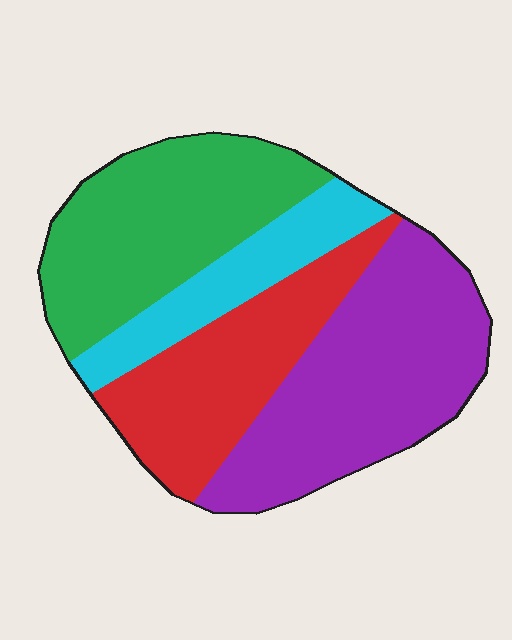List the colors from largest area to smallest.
From largest to smallest: purple, green, red, cyan.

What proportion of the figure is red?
Red covers 23% of the figure.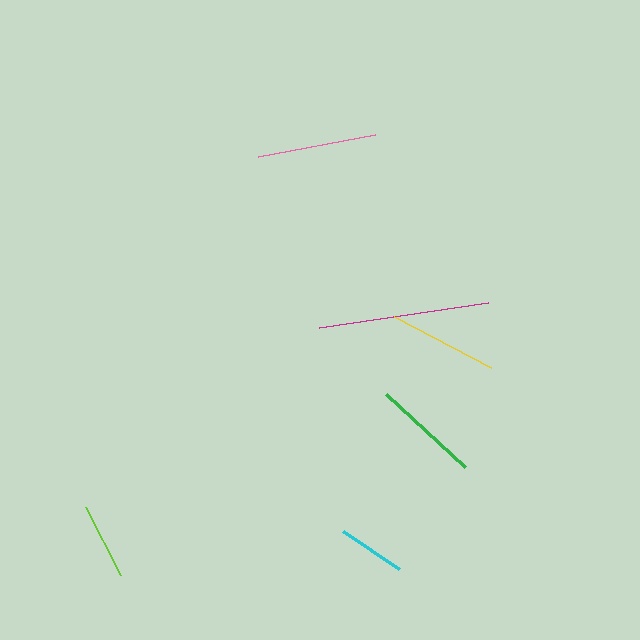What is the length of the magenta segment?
The magenta segment is approximately 170 pixels long.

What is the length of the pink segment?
The pink segment is approximately 118 pixels long.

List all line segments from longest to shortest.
From longest to shortest: magenta, pink, yellow, green, lime, cyan.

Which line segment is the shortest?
The cyan line is the shortest at approximately 68 pixels.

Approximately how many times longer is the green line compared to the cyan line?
The green line is approximately 1.6 times the length of the cyan line.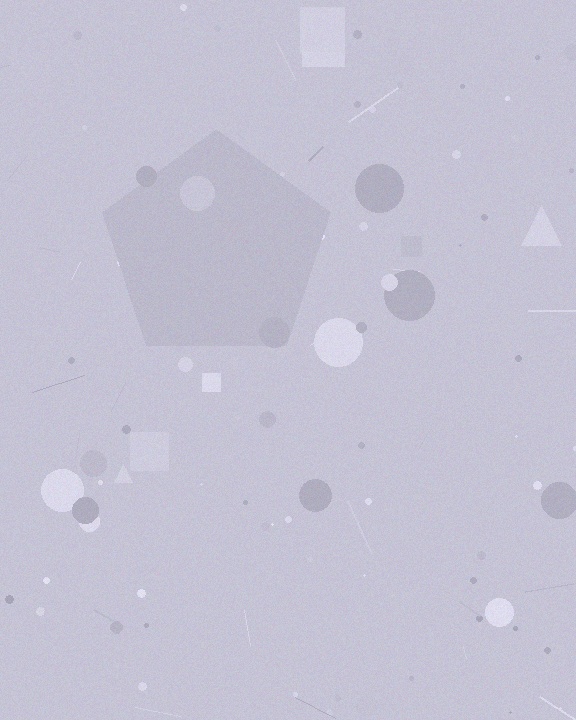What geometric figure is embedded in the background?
A pentagon is embedded in the background.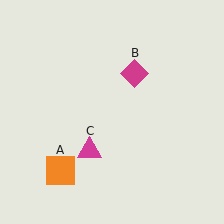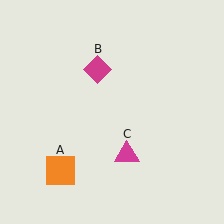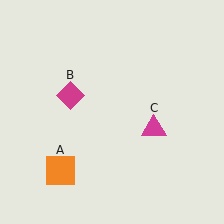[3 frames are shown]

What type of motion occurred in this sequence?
The magenta diamond (object B), magenta triangle (object C) rotated counterclockwise around the center of the scene.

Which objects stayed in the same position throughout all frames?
Orange square (object A) remained stationary.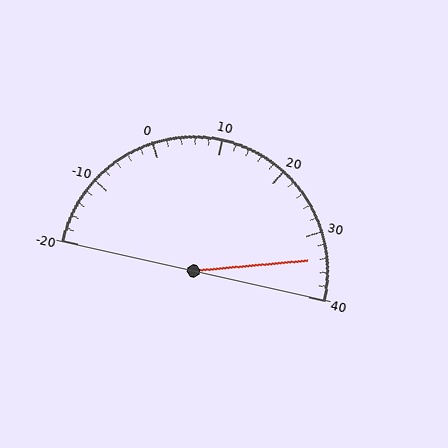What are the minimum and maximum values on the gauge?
The gauge ranges from -20 to 40.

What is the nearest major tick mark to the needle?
The nearest major tick mark is 30.